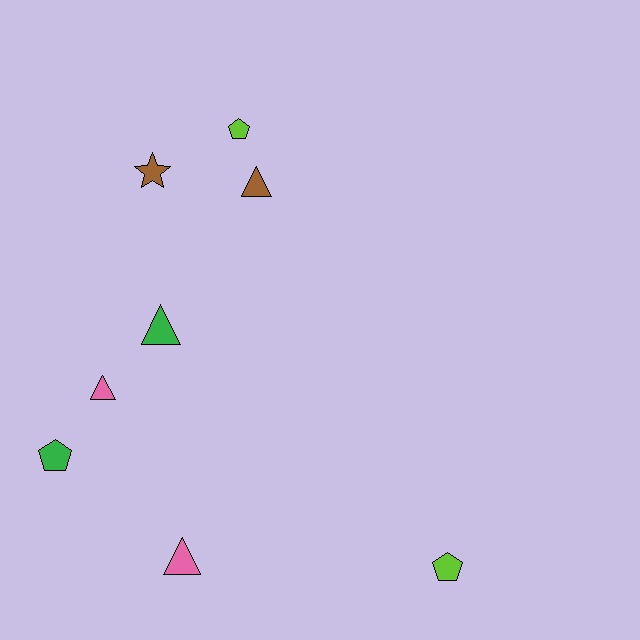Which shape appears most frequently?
Triangle, with 4 objects.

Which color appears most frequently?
Lime, with 2 objects.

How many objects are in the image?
There are 8 objects.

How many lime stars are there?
There are no lime stars.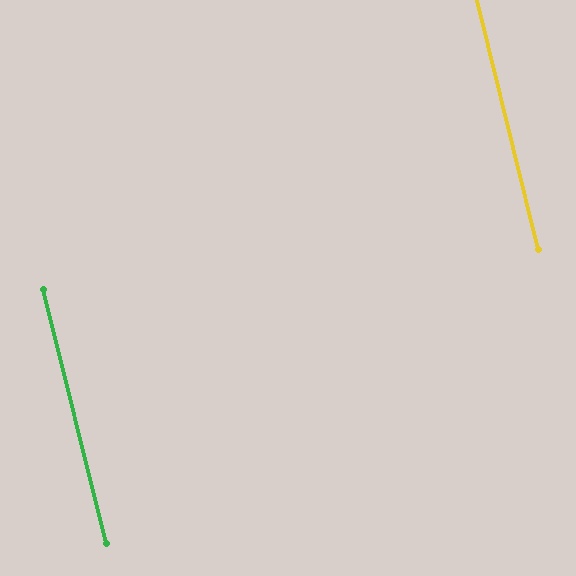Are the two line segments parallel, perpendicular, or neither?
Parallel — their directions differ by only 0.1°.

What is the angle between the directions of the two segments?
Approximately 0 degrees.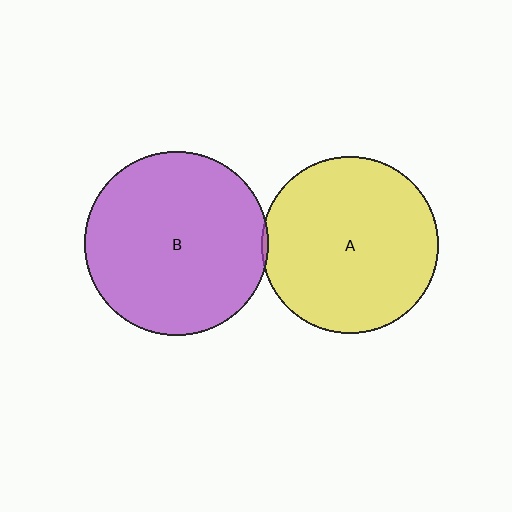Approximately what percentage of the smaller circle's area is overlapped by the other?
Approximately 5%.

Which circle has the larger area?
Circle B (purple).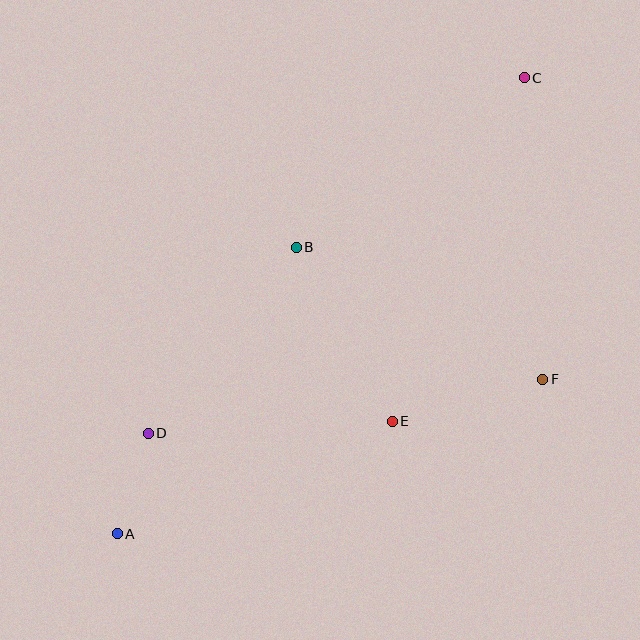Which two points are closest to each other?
Points A and D are closest to each other.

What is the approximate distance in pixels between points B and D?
The distance between B and D is approximately 238 pixels.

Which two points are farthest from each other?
Points A and C are farthest from each other.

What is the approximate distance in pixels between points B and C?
The distance between B and C is approximately 284 pixels.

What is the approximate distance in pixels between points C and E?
The distance between C and E is approximately 368 pixels.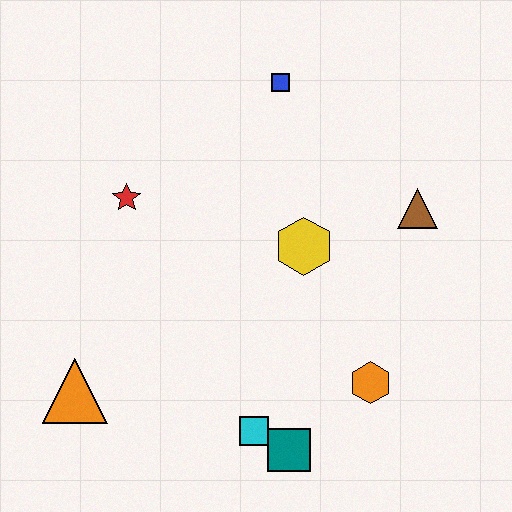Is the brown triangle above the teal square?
Yes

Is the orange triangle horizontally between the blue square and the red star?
No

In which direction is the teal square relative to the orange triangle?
The teal square is to the right of the orange triangle.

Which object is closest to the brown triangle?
The yellow hexagon is closest to the brown triangle.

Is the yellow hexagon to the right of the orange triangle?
Yes